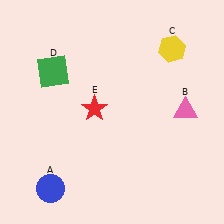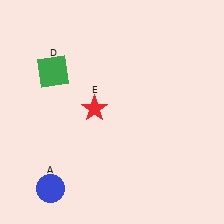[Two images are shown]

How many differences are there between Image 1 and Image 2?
There are 2 differences between the two images.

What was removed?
The yellow hexagon (C), the pink triangle (B) were removed in Image 2.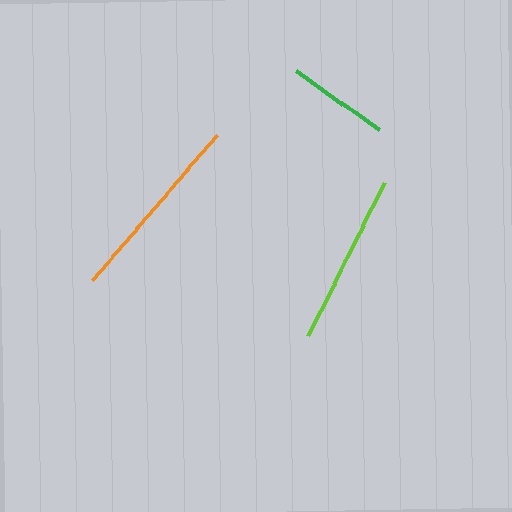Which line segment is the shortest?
The green line is the shortest at approximately 102 pixels.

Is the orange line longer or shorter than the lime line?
The orange line is longer than the lime line.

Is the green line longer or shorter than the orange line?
The orange line is longer than the green line.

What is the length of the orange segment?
The orange segment is approximately 191 pixels long.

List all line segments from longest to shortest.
From longest to shortest: orange, lime, green.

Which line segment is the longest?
The orange line is the longest at approximately 191 pixels.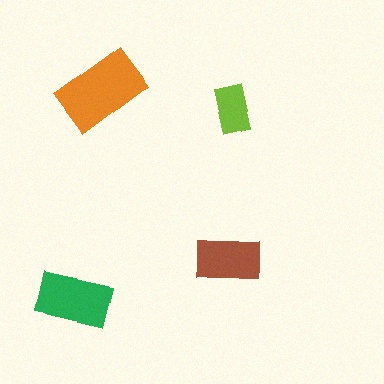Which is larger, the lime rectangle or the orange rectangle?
The orange one.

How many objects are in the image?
There are 4 objects in the image.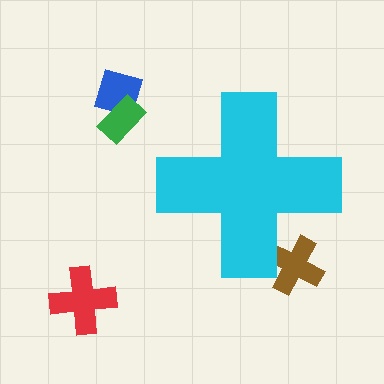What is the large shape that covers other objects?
A cyan cross.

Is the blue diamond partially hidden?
No, the blue diamond is fully visible.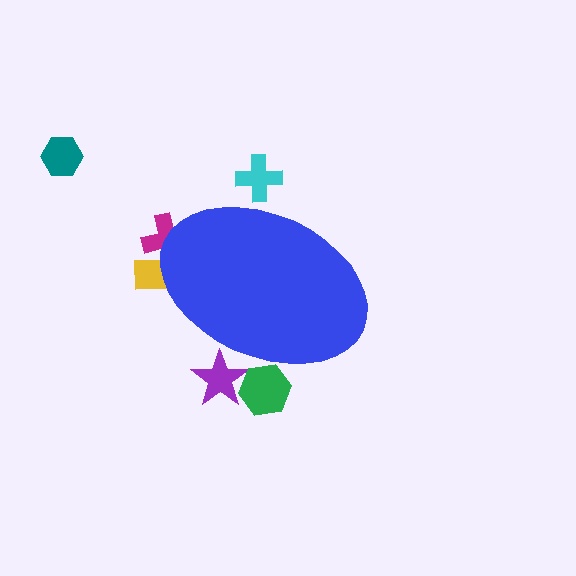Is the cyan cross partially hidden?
Yes, the cyan cross is partially hidden behind the blue ellipse.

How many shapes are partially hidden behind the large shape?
5 shapes are partially hidden.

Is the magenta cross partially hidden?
Yes, the magenta cross is partially hidden behind the blue ellipse.